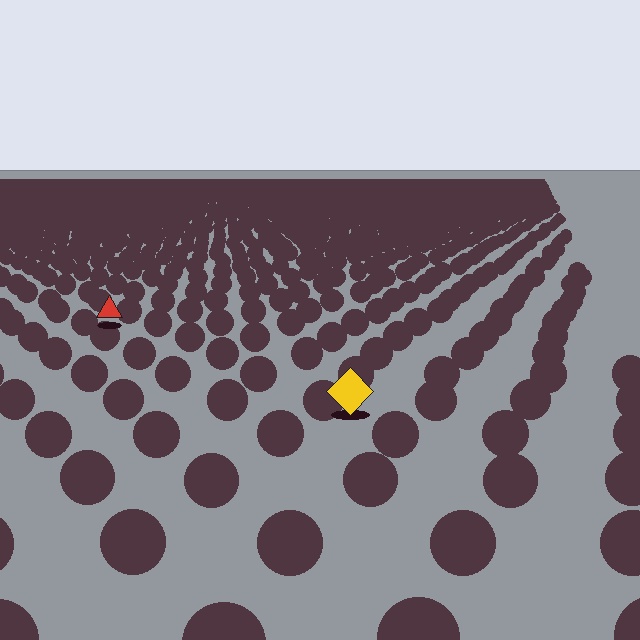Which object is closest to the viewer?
The yellow diamond is closest. The texture marks near it are larger and more spread out.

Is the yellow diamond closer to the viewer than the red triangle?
Yes. The yellow diamond is closer — you can tell from the texture gradient: the ground texture is coarser near it.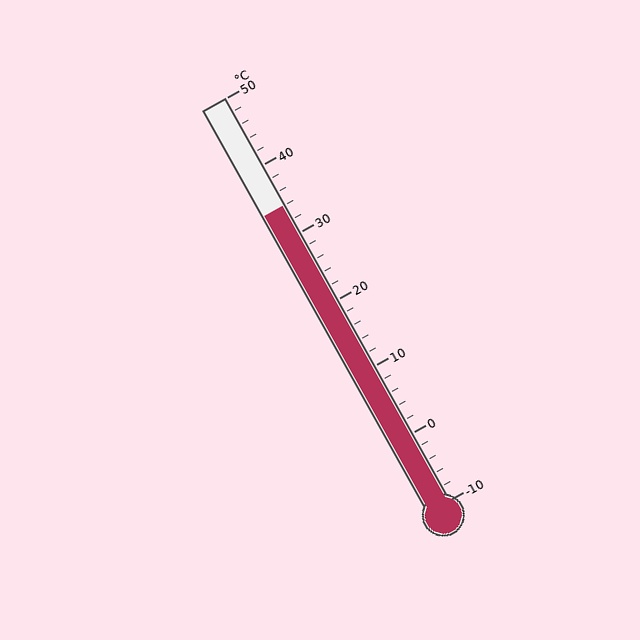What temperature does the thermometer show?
The thermometer shows approximately 34°C.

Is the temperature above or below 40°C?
The temperature is below 40°C.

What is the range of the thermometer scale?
The thermometer scale ranges from -10°C to 50°C.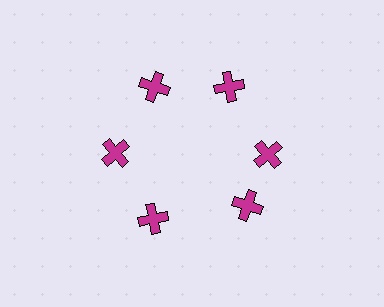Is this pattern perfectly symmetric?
No. The 6 magenta crosses are arranged in a ring, but one element near the 5 o'clock position is rotated out of alignment along the ring, breaking the 6-fold rotational symmetry.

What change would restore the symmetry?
The symmetry would be restored by rotating it back into even spacing with its neighbors so that all 6 crosses sit at equal angles and equal distance from the center.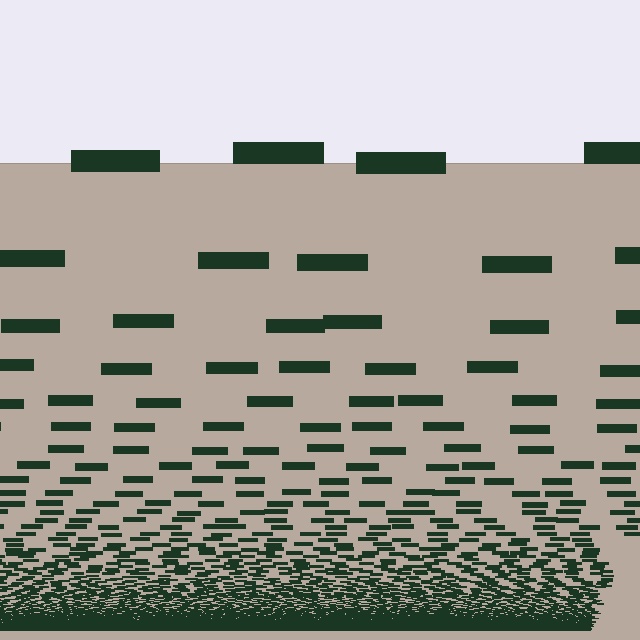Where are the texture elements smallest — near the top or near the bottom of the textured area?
Near the bottom.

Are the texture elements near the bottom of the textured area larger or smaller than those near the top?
Smaller. The gradient is inverted — elements near the bottom are smaller and denser.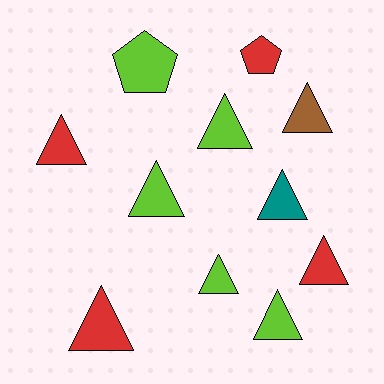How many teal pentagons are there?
There are no teal pentagons.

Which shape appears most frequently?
Triangle, with 9 objects.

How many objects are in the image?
There are 11 objects.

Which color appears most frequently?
Lime, with 5 objects.